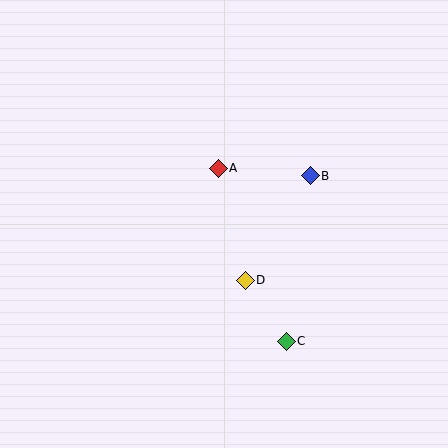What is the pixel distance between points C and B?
The distance between C and B is 168 pixels.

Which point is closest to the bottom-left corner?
Point D is closest to the bottom-left corner.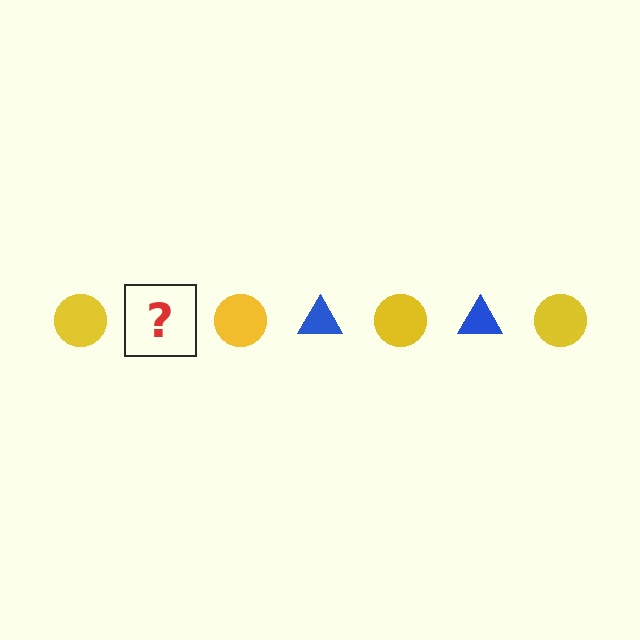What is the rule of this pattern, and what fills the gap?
The rule is that the pattern alternates between yellow circle and blue triangle. The gap should be filled with a blue triangle.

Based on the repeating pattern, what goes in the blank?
The blank should be a blue triangle.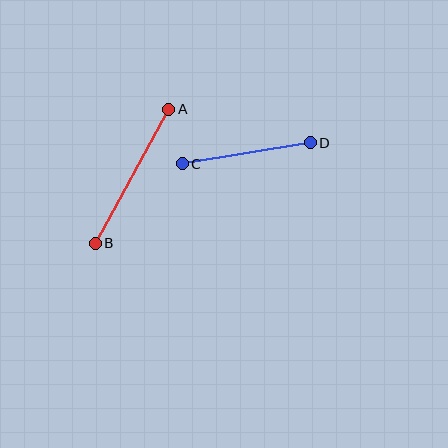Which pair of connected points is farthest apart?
Points A and B are farthest apart.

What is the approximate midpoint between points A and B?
The midpoint is at approximately (132, 176) pixels.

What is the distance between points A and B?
The distance is approximately 153 pixels.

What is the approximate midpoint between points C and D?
The midpoint is at approximately (246, 153) pixels.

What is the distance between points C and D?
The distance is approximately 130 pixels.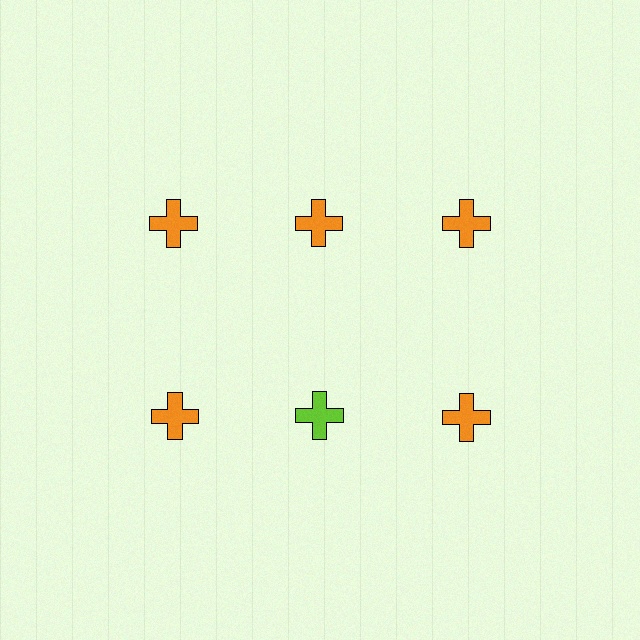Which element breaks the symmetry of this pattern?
The lime cross in the second row, second from left column breaks the symmetry. All other shapes are orange crosses.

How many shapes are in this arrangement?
There are 6 shapes arranged in a grid pattern.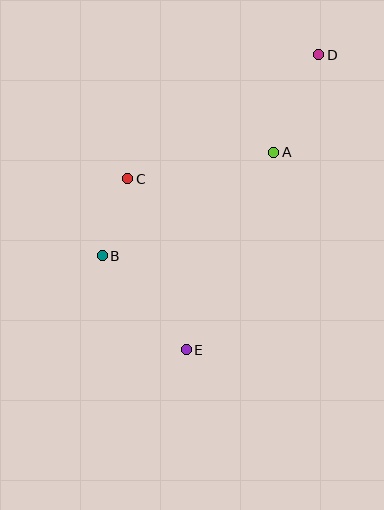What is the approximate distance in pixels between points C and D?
The distance between C and D is approximately 227 pixels.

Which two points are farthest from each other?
Points D and E are farthest from each other.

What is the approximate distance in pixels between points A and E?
The distance between A and E is approximately 216 pixels.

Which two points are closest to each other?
Points B and C are closest to each other.